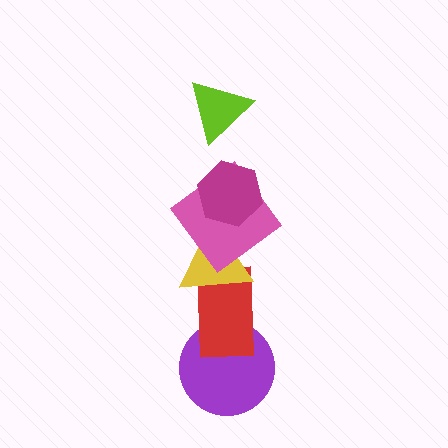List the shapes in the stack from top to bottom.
From top to bottom: the lime triangle, the magenta hexagon, the pink diamond, the yellow triangle, the red rectangle, the purple circle.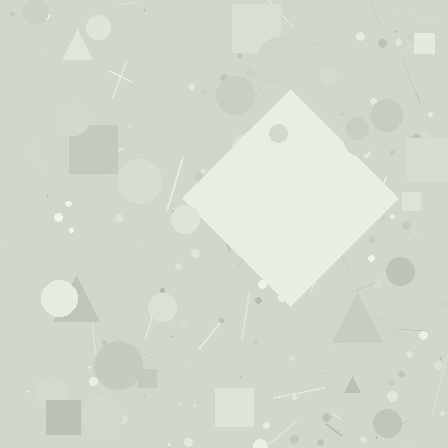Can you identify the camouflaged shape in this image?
The camouflaged shape is a diamond.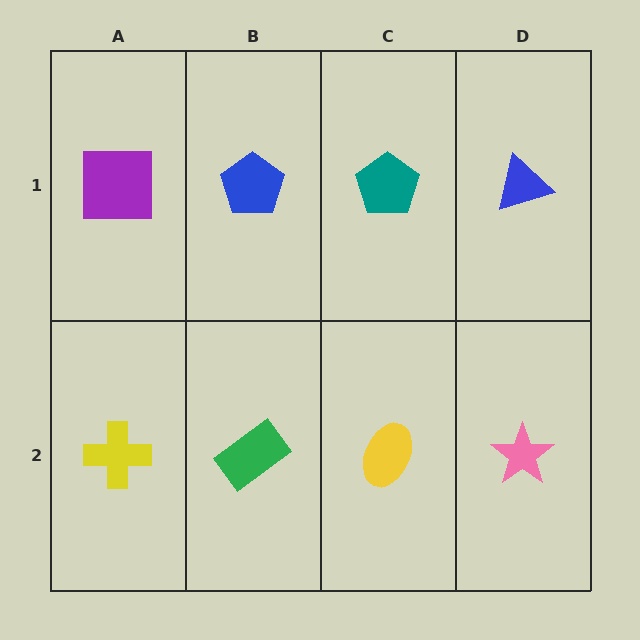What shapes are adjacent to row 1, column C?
A yellow ellipse (row 2, column C), a blue pentagon (row 1, column B), a blue triangle (row 1, column D).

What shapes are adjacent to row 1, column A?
A yellow cross (row 2, column A), a blue pentagon (row 1, column B).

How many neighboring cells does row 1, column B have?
3.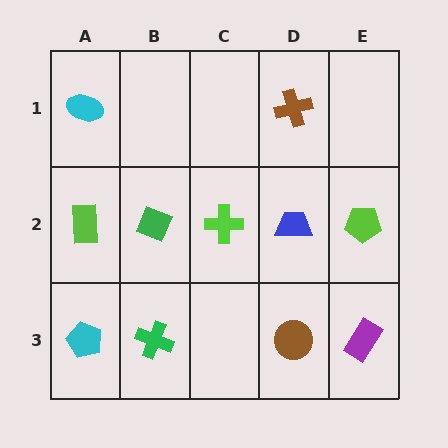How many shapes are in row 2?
5 shapes.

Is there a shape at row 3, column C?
No, that cell is empty.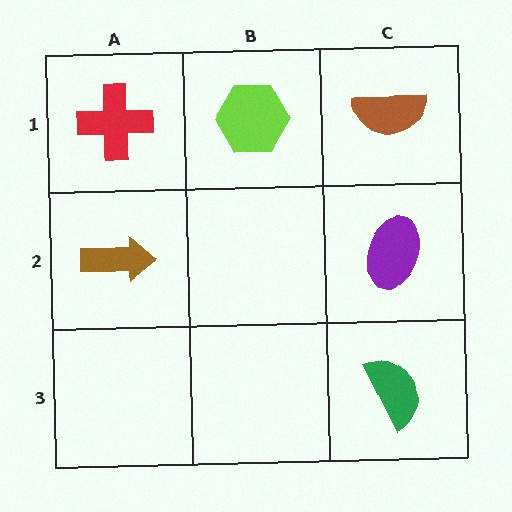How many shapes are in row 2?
2 shapes.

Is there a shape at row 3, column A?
No, that cell is empty.